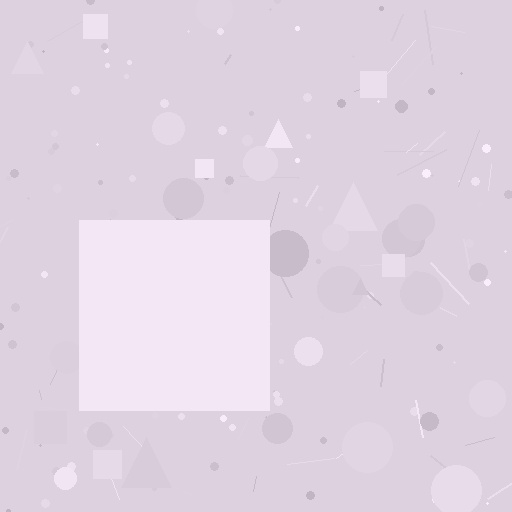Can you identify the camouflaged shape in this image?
The camouflaged shape is a square.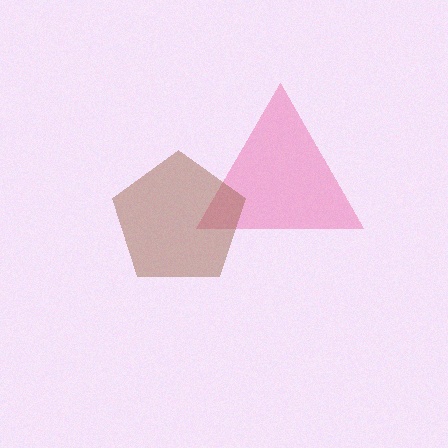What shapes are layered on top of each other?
The layered shapes are: a pink triangle, a brown pentagon.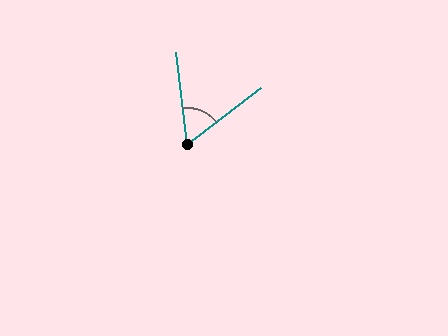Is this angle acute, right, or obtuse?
It is acute.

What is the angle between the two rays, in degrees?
Approximately 59 degrees.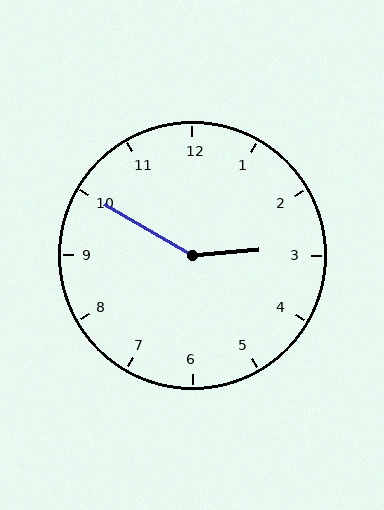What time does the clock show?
2:50.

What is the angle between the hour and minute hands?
Approximately 145 degrees.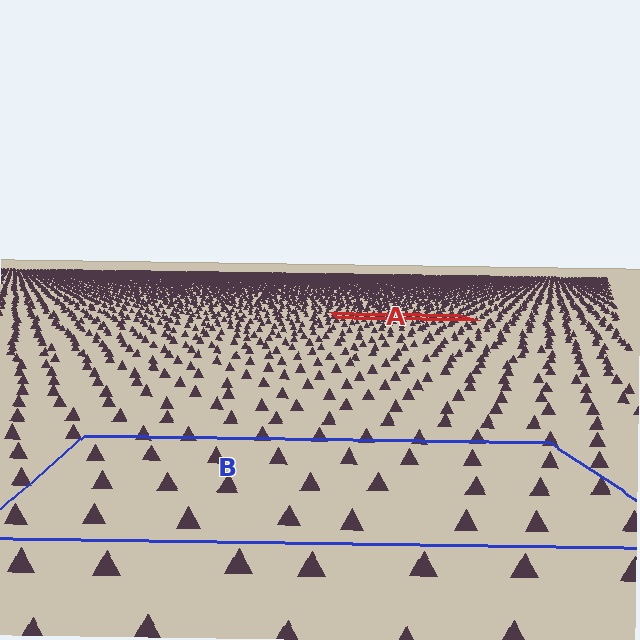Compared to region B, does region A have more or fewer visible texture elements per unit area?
Region A has more texture elements per unit area — they are packed more densely because it is farther away.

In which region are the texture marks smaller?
The texture marks are smaller in region A, because it is farther away.